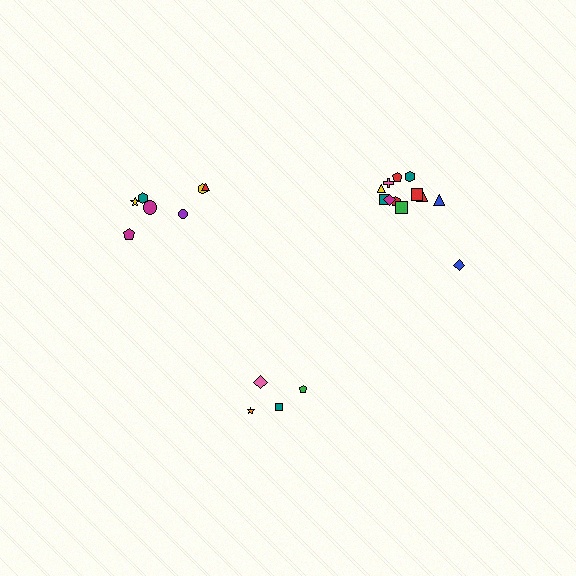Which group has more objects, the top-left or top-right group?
The top-right group.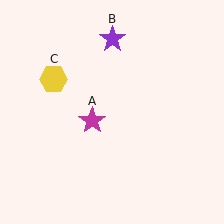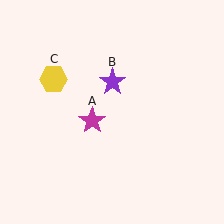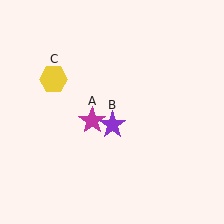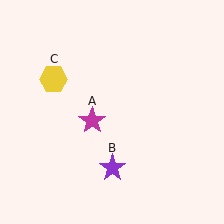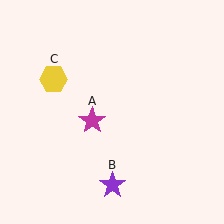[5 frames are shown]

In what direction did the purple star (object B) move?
The purple star (object B) moved down.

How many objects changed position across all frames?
1 object changed position: purple star (object B).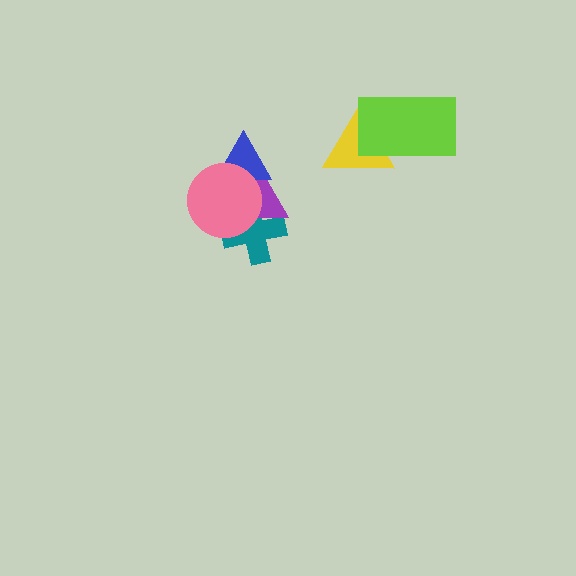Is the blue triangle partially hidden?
Yes, it is partially covered by another shape.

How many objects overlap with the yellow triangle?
1 object overlaps with the yellow triangle.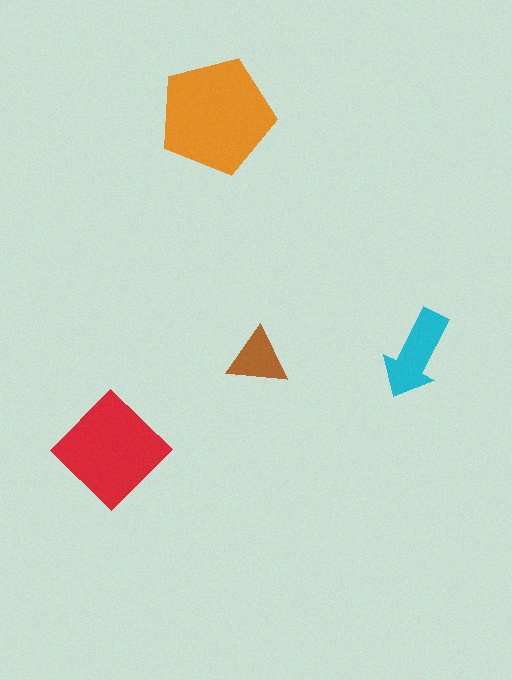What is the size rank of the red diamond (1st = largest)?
2nd.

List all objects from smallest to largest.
The brown triangle, the cyan arrow, the red diamond, the orange pentagon.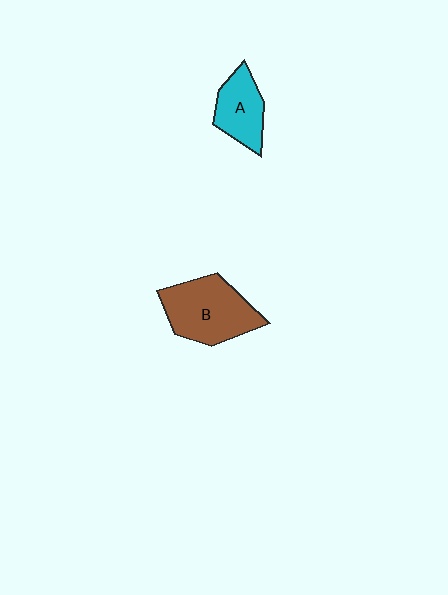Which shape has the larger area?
Shape B (brown).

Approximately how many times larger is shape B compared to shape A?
Approximately 1.6 times.